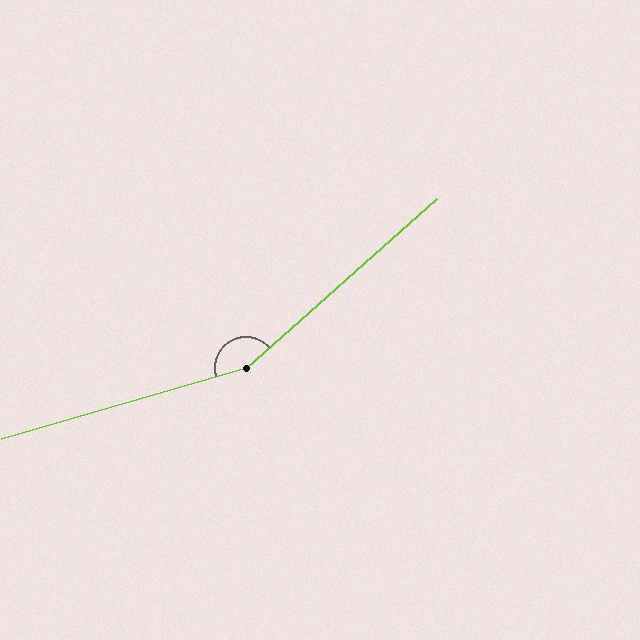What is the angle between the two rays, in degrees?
Approximately 155 degrees.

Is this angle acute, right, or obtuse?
It is obtuse.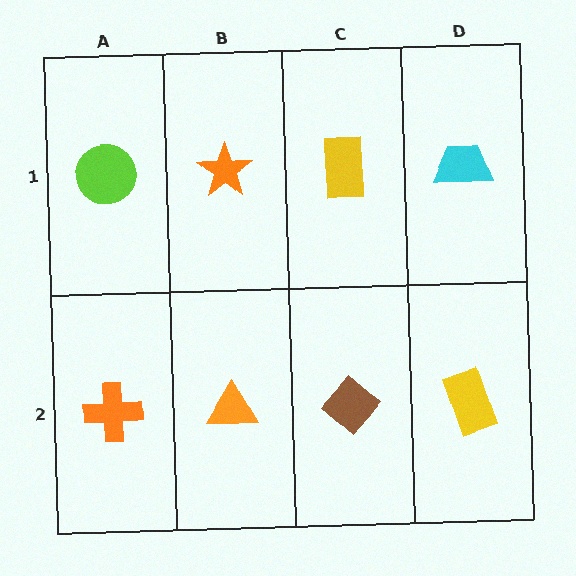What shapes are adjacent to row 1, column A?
An orange cross (row 2, column A), an orange star (row 1, column B).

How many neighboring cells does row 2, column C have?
3.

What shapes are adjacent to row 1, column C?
A brown diamond (row 2, column C), an orange star (row 1, column B), a cyan trapezoid (row 1, column D).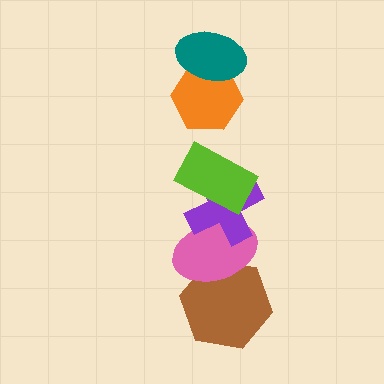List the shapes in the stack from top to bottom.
From top to bottom: the teal ellipse, the orange hexagon, the lime rectangle, the purple cross, the pink ellipse, the brown hexagon.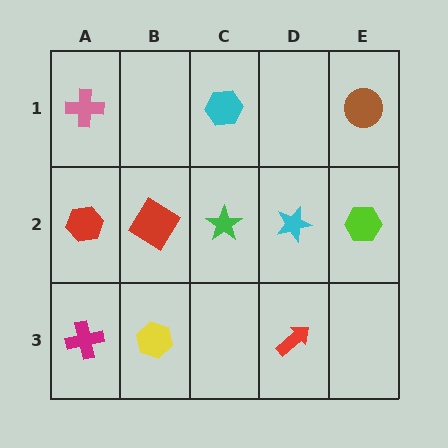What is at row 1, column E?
A brown circle.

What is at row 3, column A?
A magenta cross.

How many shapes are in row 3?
3 shapes.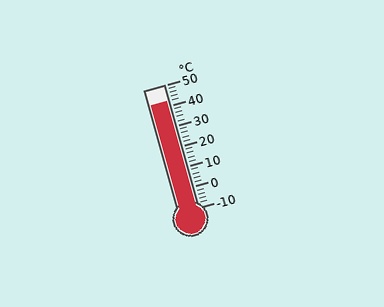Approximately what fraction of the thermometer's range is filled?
The thermometer is filled to approximately 85% of its range.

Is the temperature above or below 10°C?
The temperature is above 10°C.